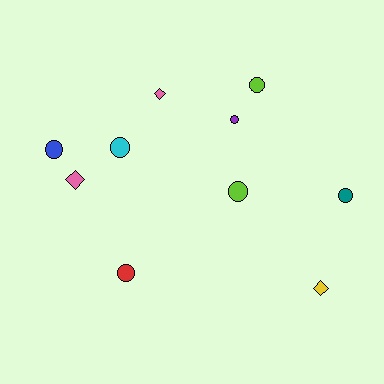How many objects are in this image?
There are 10 objects.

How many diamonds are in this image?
There are 3 diamonds.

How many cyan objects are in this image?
There is 1 cyan object.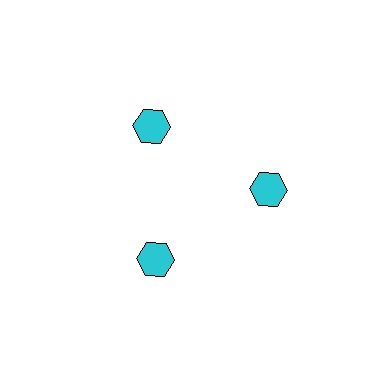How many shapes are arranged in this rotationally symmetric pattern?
There are 3 shapes, arranged in 3 groups of 1.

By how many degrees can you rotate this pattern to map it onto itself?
The pattern maps onto itself every 120 degrees of rotation.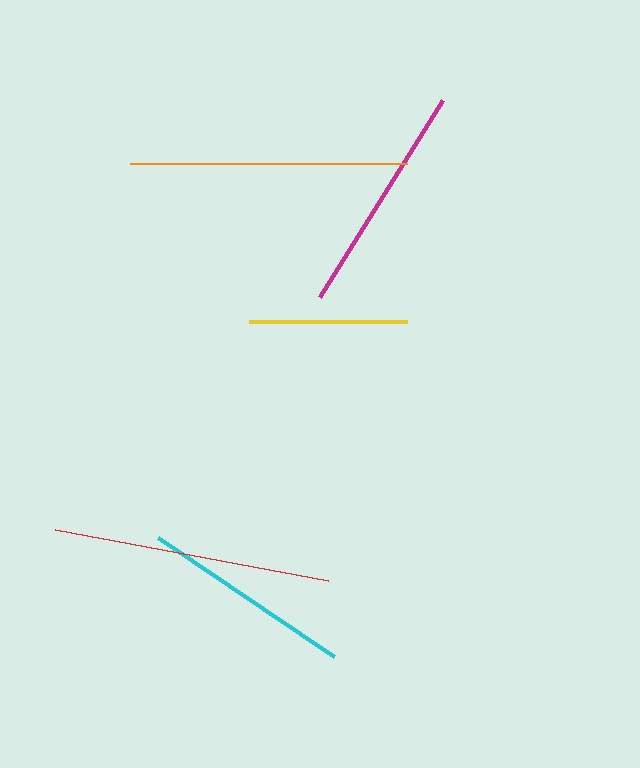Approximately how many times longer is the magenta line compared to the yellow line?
The magenta line is approximately 1.5 times the length of the yellow line.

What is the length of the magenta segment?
The magenta segment is approximately 232 pixels long.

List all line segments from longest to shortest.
From longest to shortest: red, orange, magenta, cyan, yellow.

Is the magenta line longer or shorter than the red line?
The red line is longer than the magenta line.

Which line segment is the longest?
The red line is the longest at approximately 277 pixels.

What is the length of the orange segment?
The orange segment is approximately 277 pixels long.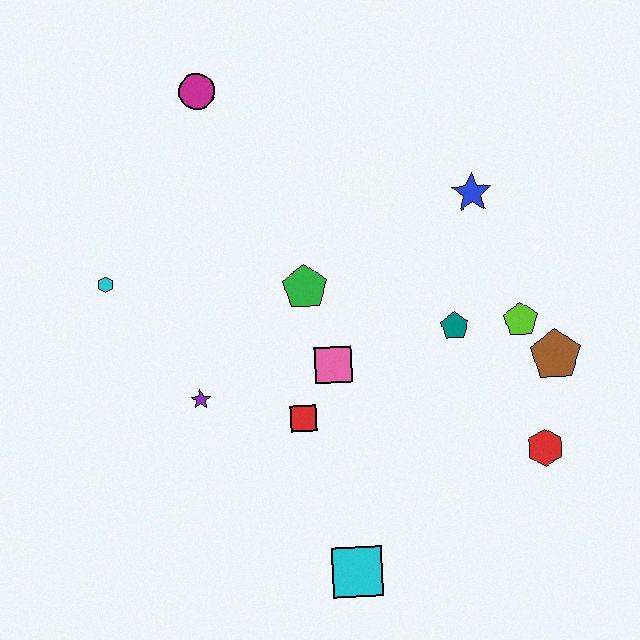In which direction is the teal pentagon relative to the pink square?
The teal pentagon is to the right of the pink square.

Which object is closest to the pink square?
The red square is closest to the pink square.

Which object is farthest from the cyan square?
The magenta circle is farthest from the cyan square.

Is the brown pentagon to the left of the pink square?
No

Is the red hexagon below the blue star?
Yes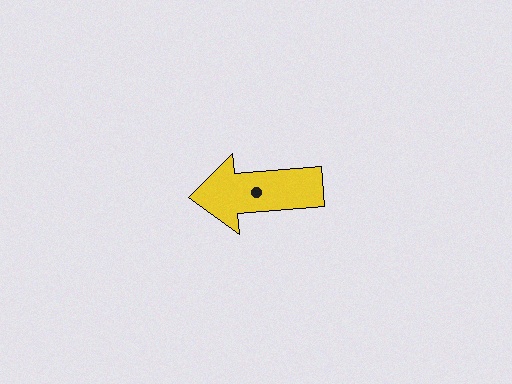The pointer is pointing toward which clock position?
Roughly 9 o'clock.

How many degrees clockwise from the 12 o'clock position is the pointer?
Approximately 265 degrees.